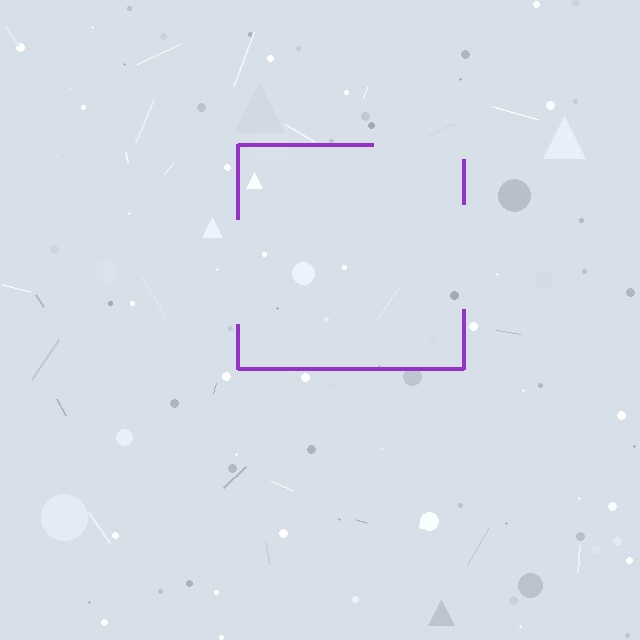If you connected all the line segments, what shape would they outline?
They would outline a square.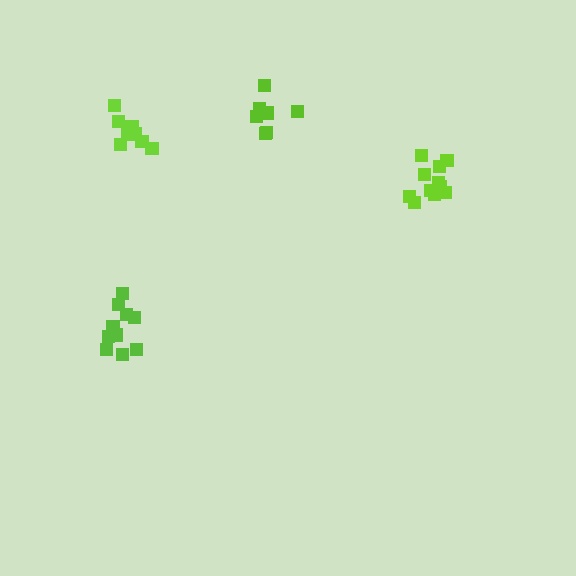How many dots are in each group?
Group 1: 10 dots, Group 2: 11 dots, Group 3: 7 dots, Group 4: 8 dots (36 total).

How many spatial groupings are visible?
There are 4 spatial groupings.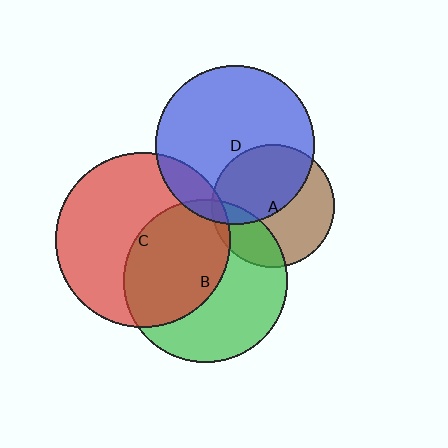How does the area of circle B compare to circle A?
Approximately 1.8 times.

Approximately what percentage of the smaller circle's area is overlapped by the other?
Approximately 50%.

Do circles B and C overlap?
Yes.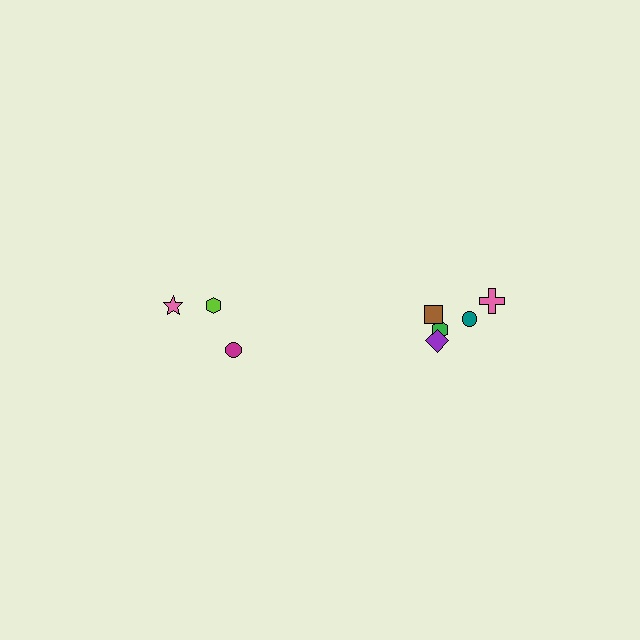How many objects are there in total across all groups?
There are 8 objects.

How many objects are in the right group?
There are 5 objects.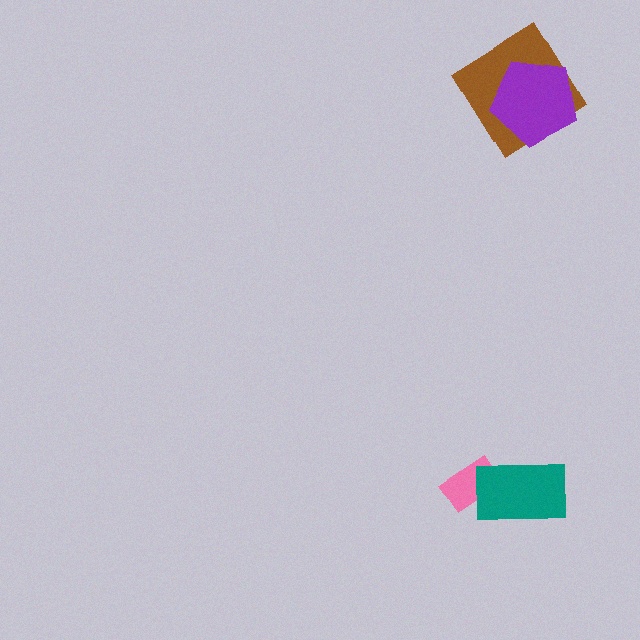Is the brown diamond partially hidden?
Yes, it is partially covered by another shape.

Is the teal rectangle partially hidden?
No, no other shape covers it.